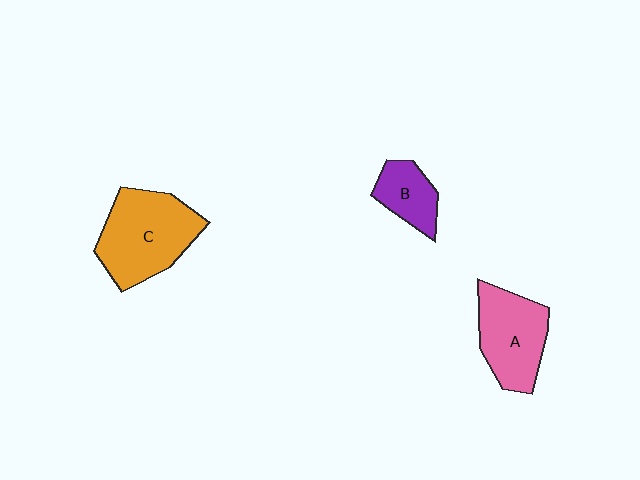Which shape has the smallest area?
Shape B (purple).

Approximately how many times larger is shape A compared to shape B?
Approximately 1.8 times.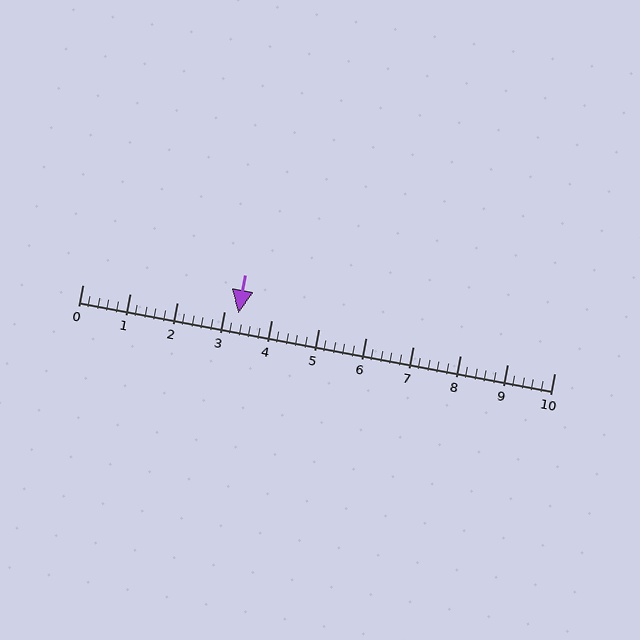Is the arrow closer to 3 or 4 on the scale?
The arrow is closer to 3.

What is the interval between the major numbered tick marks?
The major tick marks are spaced 1 units apart.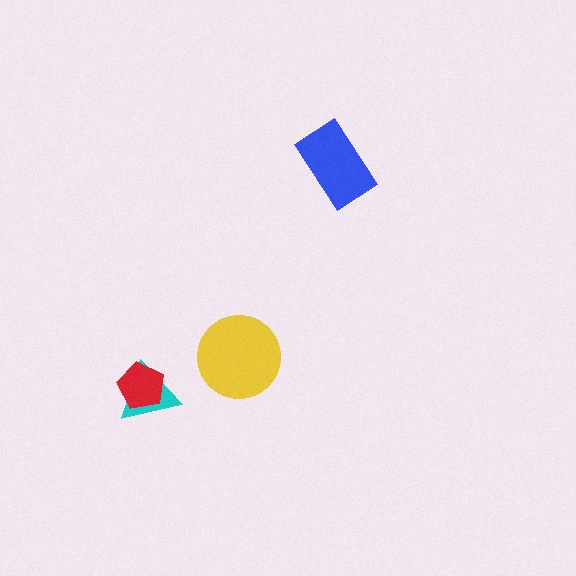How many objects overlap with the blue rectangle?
0 objects overlap with the blue rectangle.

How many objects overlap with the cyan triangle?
1 object overlaps with the cyan triangle.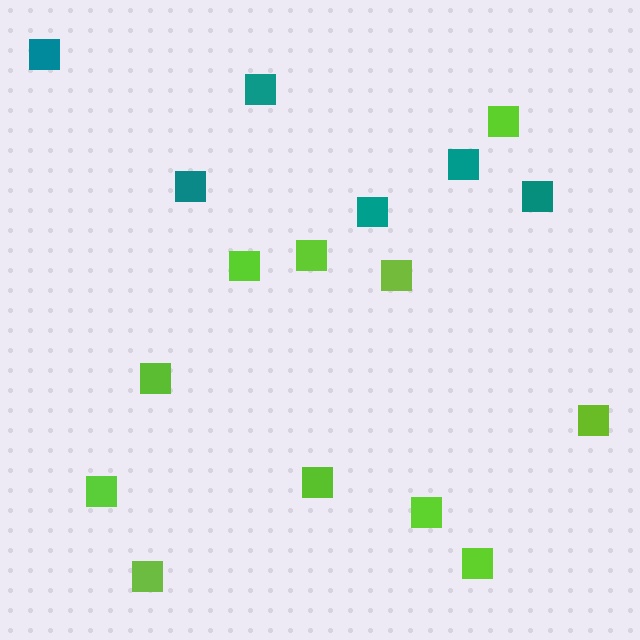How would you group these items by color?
There are 2 groups: one group of lime squares (11) and one group of teal squares (6).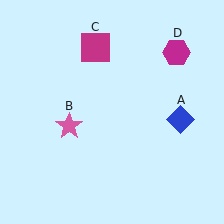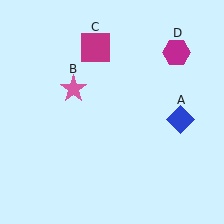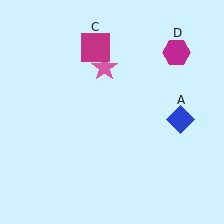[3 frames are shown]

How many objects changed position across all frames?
1 object changed position: pink star (object B).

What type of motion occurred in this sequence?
The pink star (object B) rotated clockwise around the center of the scene.